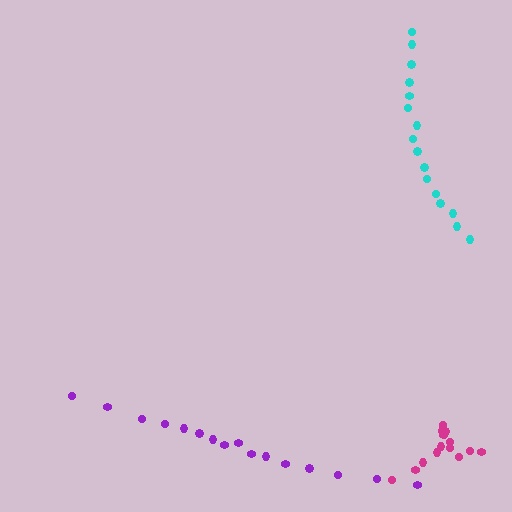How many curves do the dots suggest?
There are 3 distinct paths.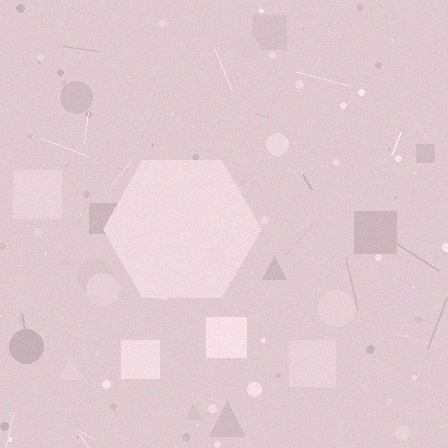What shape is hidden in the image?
A hexagon is hidden in the image.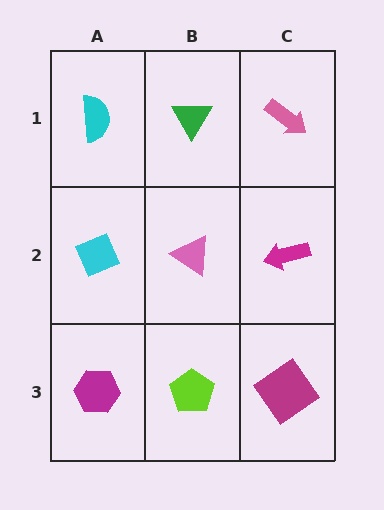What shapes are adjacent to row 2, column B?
A green triangle (row 1, column B), a lime pentagon (row 3, column B), a cyan diamond (row 2, column A), a magenta arrow (row 2, column C).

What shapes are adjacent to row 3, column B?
A pink triangle (row 2, column B), a magenta hexagon (row 3, column A), a magenta diamond (row 3, column C).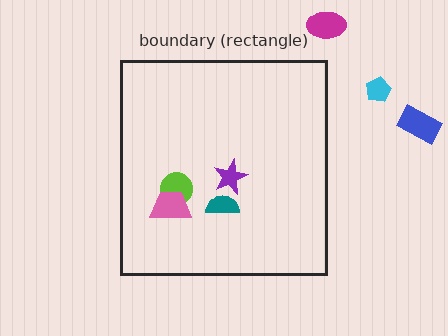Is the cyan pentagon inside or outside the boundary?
Outside.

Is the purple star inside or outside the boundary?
Inside.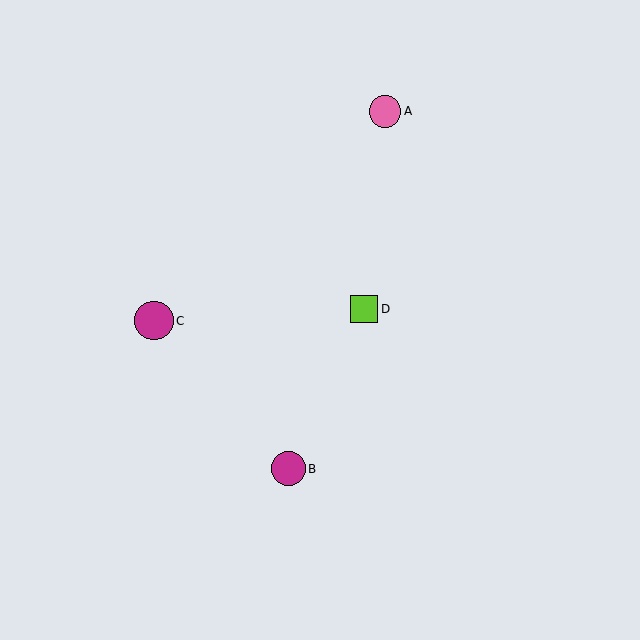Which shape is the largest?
The magenta circle (labeled C) is the largest.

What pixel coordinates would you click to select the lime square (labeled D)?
Click at (364, 309) to select the lime square D.